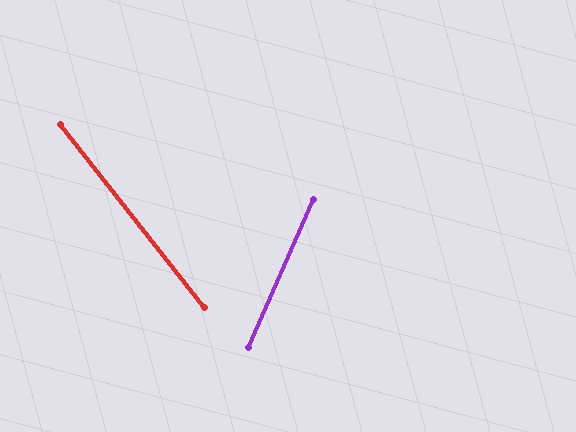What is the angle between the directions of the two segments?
Approximately 62 degrees.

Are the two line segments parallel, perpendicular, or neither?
Neither parallel nor perpendicular — they differ by about 62°.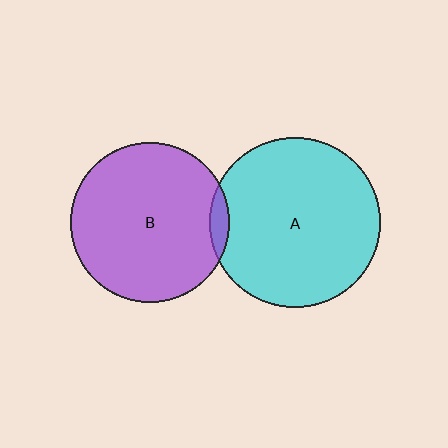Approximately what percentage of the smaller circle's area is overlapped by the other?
Approximately 5%.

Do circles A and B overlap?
Yes.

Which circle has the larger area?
Circle A (cyan).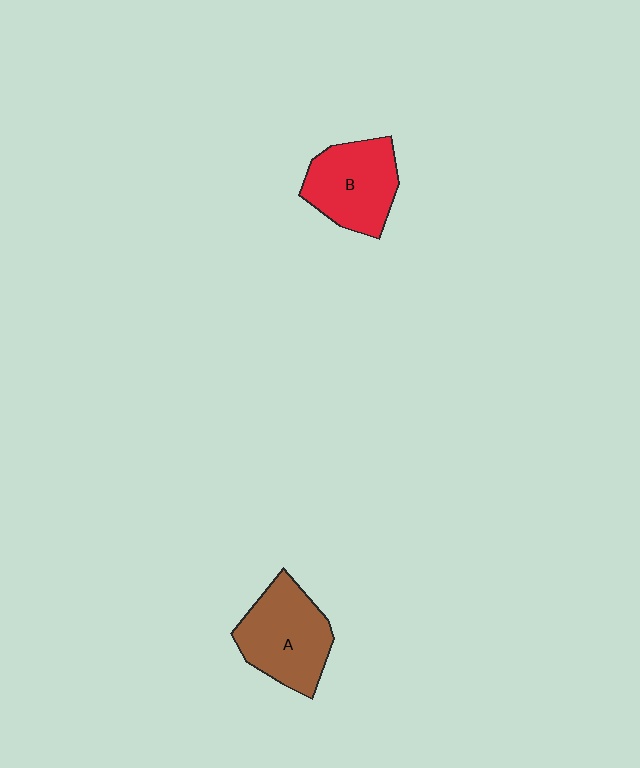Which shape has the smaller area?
Shape B (red).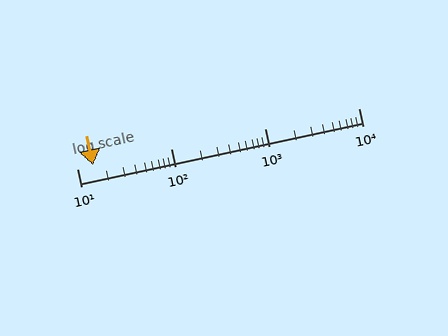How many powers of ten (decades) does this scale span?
The scale spans 3 decades, from 10 to 10000.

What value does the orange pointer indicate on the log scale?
The pointer indicates approximately 15.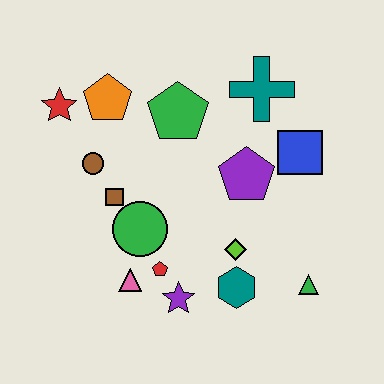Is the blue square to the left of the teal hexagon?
No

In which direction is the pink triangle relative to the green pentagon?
The pink triangle is below the green pentagon.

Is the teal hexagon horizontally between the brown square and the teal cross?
Yes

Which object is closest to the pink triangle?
The red pentagon is closest to the pink triangle.